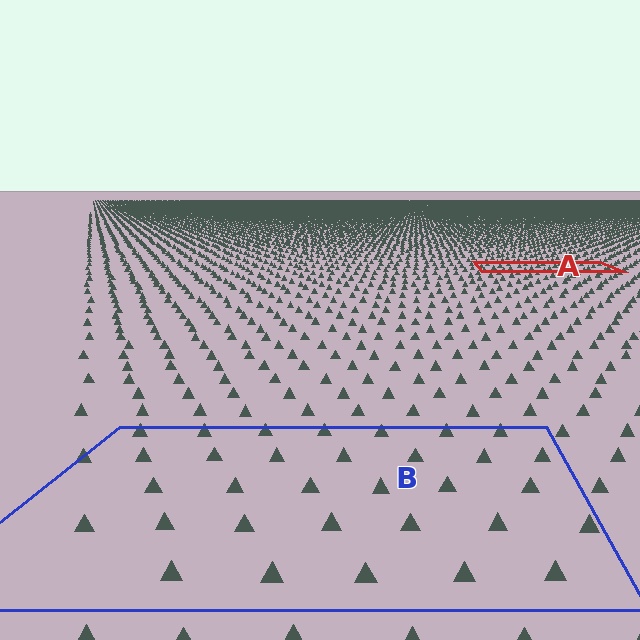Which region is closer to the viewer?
Region B is closer. The texture elements there are larger and more spread out.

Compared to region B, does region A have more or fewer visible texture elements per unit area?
Region A has more texture elements per unit area — they are packed more densely because it is farther away.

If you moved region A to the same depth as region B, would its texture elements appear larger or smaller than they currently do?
They would appear larger. At a closer depth, the same texture elements are projected at a bigger on-screen size.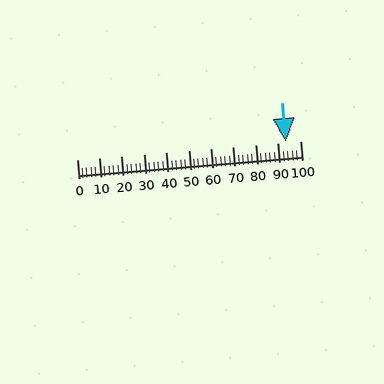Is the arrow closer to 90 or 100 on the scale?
The arrow is closer to 90.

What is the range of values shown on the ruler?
The ruler shows values from 0 to 100.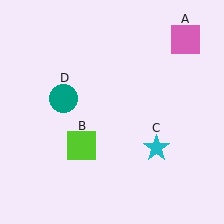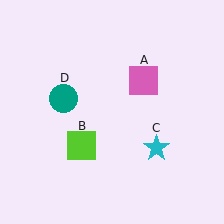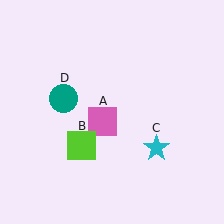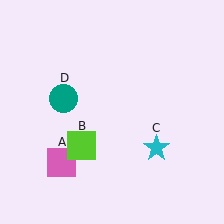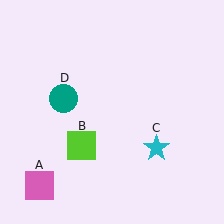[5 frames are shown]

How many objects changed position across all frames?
1 object changed position: pink square (object A).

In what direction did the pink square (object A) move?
The pink square (object A) moved down and to the left.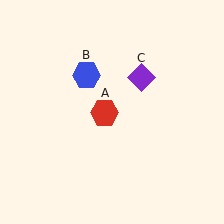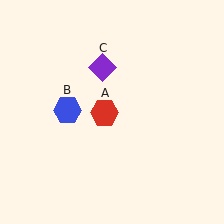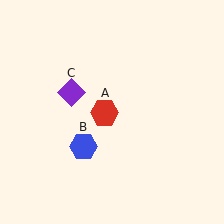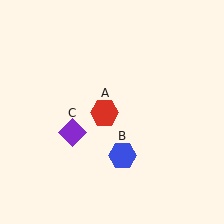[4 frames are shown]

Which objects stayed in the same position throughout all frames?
Red hexagon (object A) remained stationary.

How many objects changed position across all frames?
2 objects changed position: blue hexagon (object B), purple diamond (object C).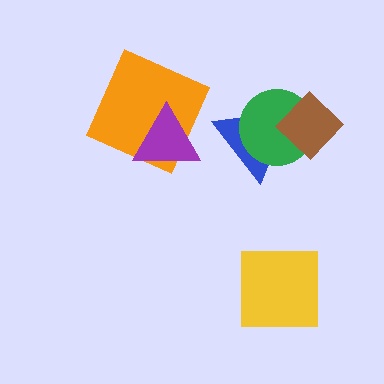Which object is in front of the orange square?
The purple triangle is in front of the orange square.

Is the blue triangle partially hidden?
Yes, it is partially covered by another shape.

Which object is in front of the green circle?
The brown diamond is in front of the green circle.